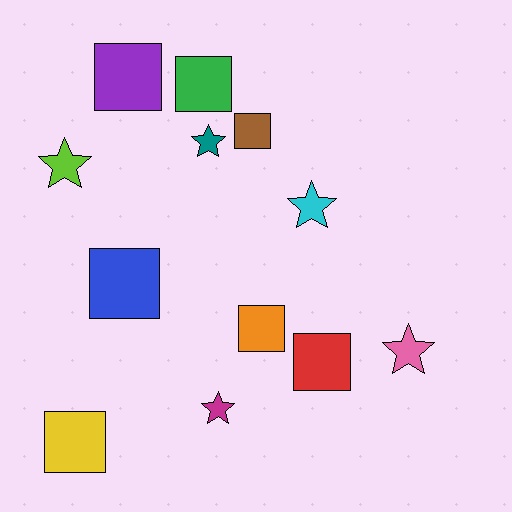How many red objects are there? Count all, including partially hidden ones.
There is 1 red object.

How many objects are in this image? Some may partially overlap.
There are 12 objects.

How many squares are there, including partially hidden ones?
There are 7 squares.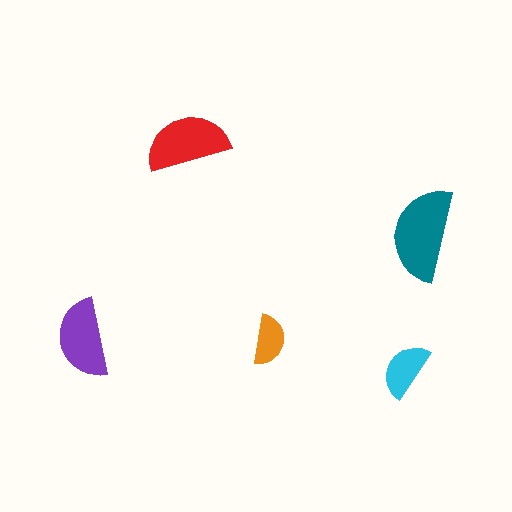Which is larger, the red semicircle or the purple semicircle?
The red one.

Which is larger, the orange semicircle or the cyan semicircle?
The cyan one.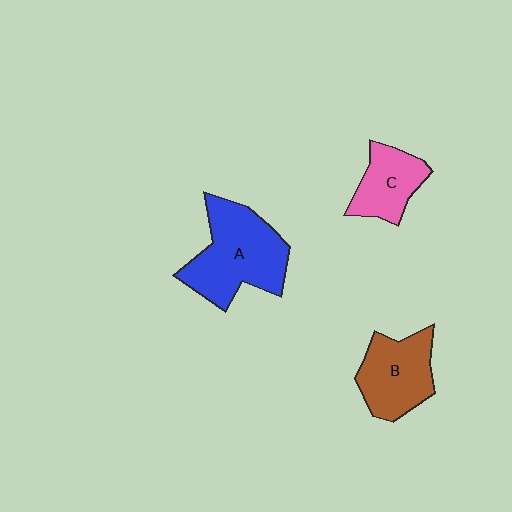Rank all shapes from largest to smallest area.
From largest to smallest: A (blue), B (brown), C (pink).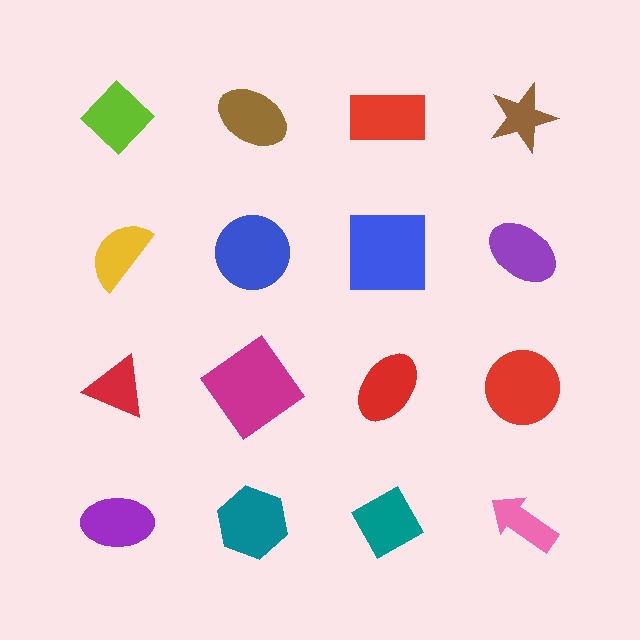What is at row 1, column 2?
A brown ellipse.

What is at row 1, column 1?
A lime diamond.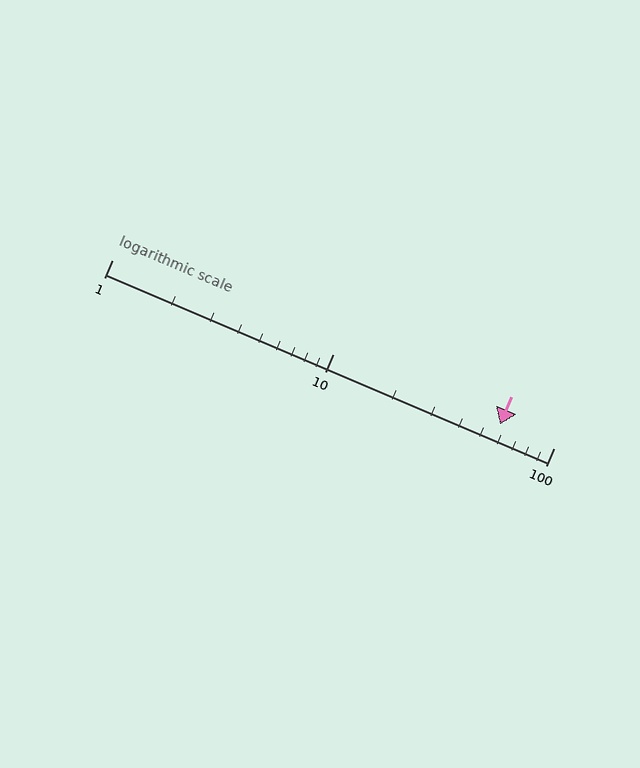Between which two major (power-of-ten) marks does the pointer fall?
The pointer is between 10 and 100.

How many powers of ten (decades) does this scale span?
The scale spans 2 decades, from 1 to 100.